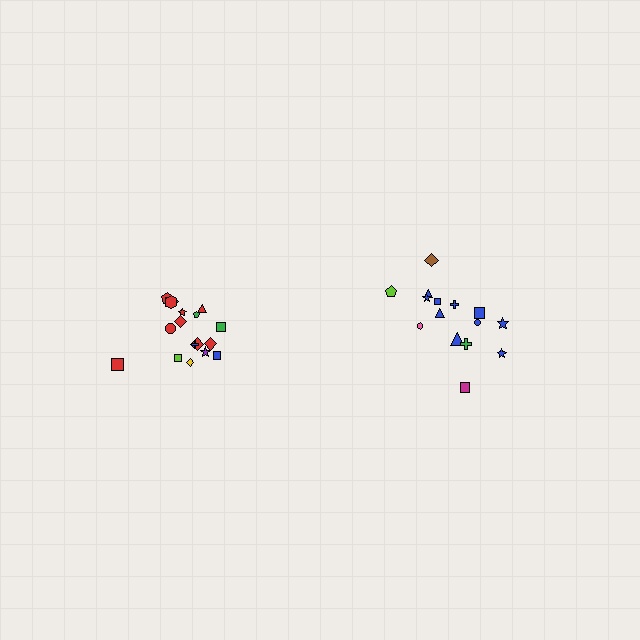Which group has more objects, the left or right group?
The left group.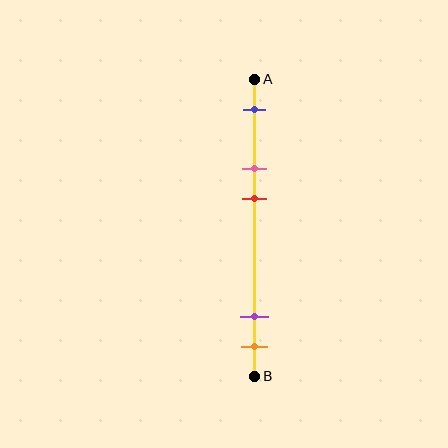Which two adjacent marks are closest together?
The purple and orange marks are the closest adjacent pair.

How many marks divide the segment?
There are 5 marks dividing the segment.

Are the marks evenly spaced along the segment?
No, the marks are not evenly spaced.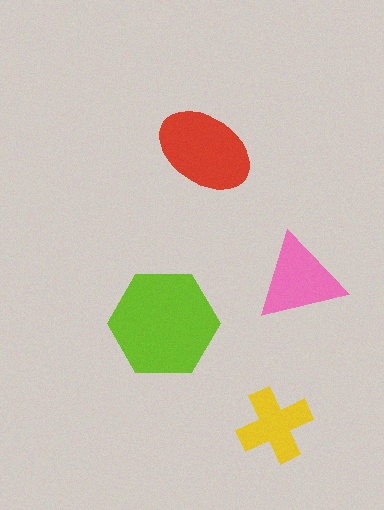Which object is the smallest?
The yellow cross.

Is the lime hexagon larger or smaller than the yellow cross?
Larger.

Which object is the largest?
The lime hexagon.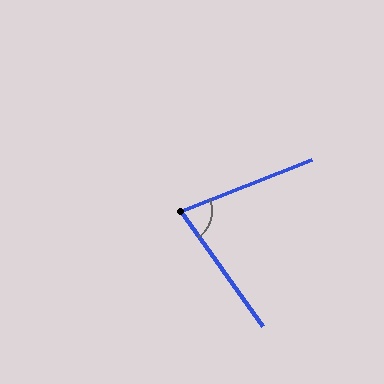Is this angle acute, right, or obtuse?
It is acute.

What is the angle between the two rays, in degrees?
Approximately 76 degrees.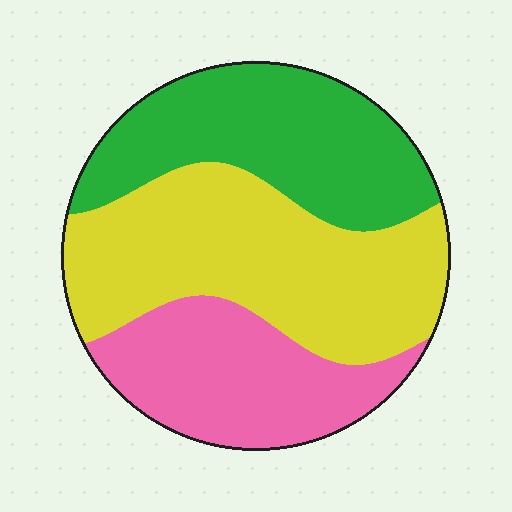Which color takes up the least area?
Pink, at roughly 25%.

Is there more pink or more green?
Green.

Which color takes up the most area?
Yellow, at roughly 40%.